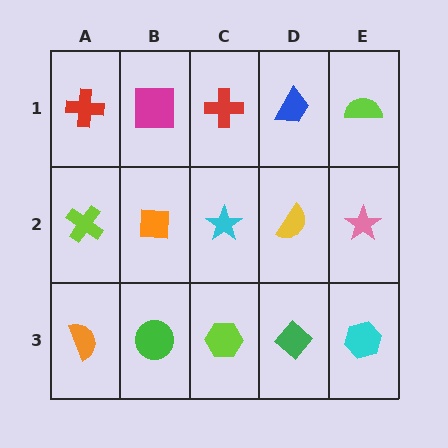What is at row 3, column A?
An orange semicircle.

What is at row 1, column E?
A lime semicircle.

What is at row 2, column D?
A yellow semicircle.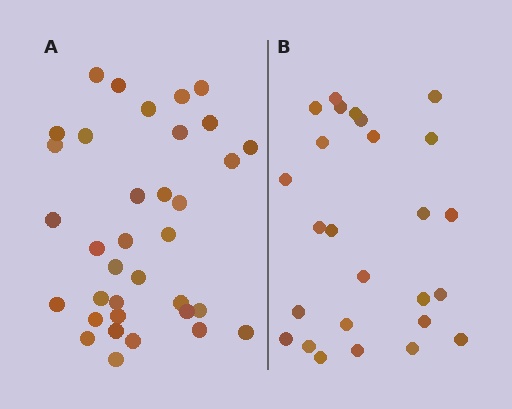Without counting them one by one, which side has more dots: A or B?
Region A (the left region) has more dots.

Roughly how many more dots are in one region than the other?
Region A has roughly 8 or so more dots than region B.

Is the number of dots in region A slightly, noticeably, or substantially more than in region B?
Region A has noticeably more, but not dramatically so. The ratio is roughly 1.3 to 1.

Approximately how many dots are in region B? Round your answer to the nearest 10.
About 30 dots. (The exact count is 26, which rounds to 30.)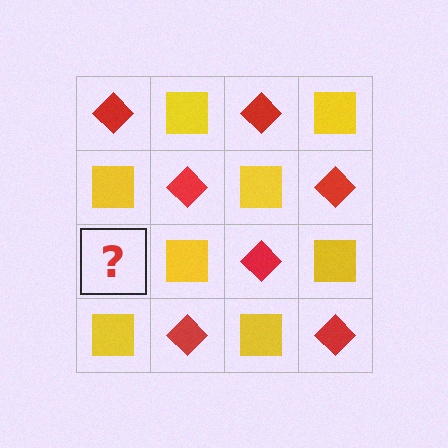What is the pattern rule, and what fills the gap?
The rule is that it alternates red diamond and yellow square in a checkerboard pattern. The gap should be filled with a red diamond.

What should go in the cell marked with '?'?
The missing cell should contain a red diamond.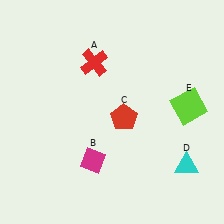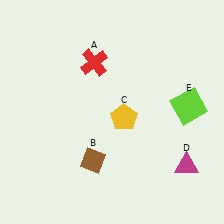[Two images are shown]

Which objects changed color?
B changed from magenta to brown. C changed from red to yellow. D changed from cyan to magenta.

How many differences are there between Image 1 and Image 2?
There are 3 differences between the two images.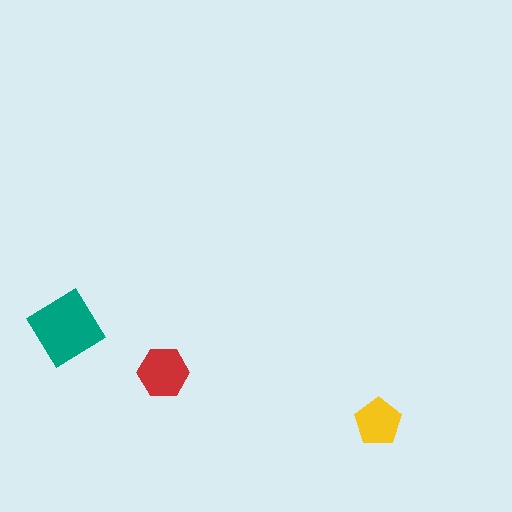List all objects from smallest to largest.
The yellow pentagon, the red hexagon, the teal diamond.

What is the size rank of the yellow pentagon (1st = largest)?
3rd.